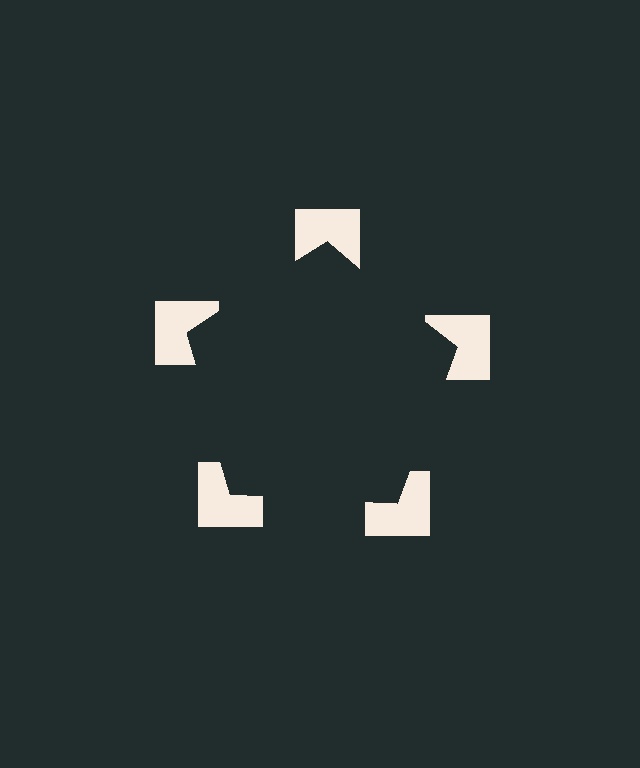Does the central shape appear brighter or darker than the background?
It typically appears slightly darker than the background, even though no actual brightness change is drawn.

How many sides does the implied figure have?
5 sides.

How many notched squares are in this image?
There are 5 — one at each vertex of the illusory pentagon.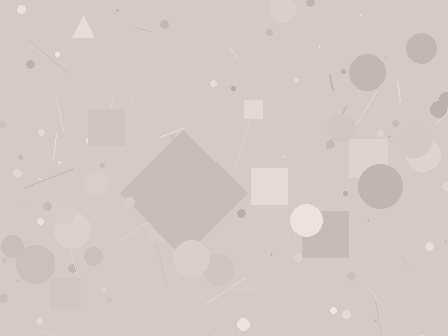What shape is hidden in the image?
A diamond is hidden in the image.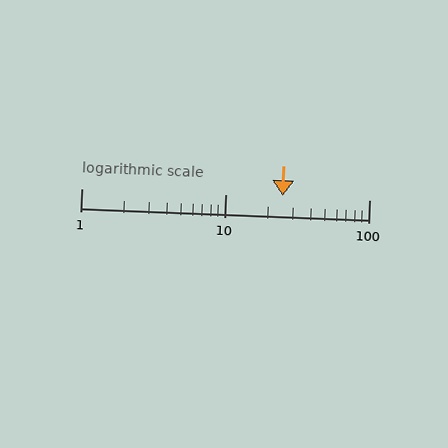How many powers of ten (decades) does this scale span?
The scale spans 2 decades, from 1 to 100.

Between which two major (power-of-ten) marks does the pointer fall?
The pointer is between 10 and 100.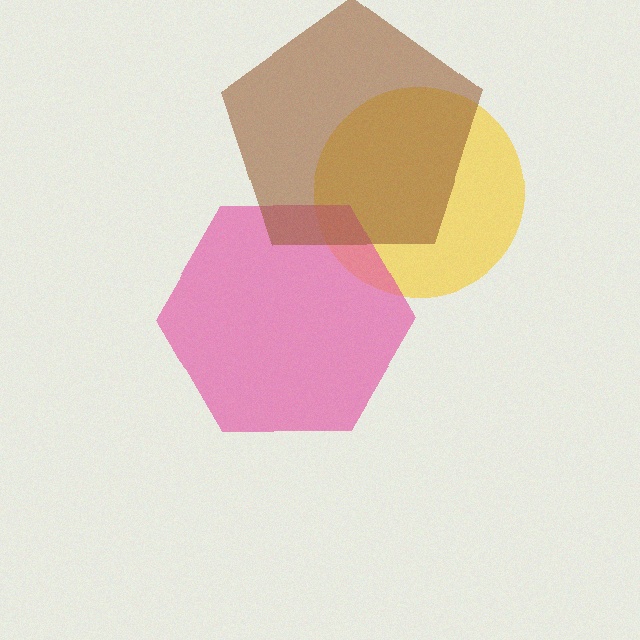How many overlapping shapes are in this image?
There are 3 overlapping shapes in the image.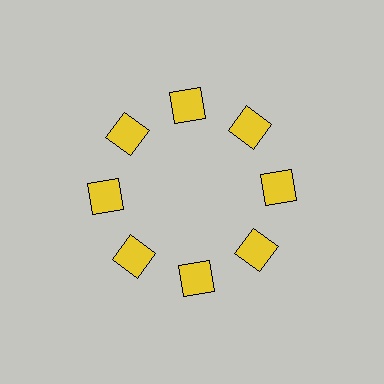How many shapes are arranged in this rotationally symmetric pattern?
There are 8 shapes, arranged in 8 groups of 1.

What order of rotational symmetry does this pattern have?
This pattern has 8-fold rotational symmetry.